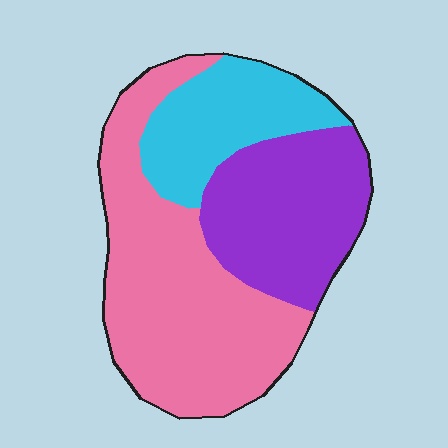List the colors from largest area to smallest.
From largest to smallest: pink, purple, cyan.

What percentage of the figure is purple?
Purple takes up about one third (1/3) of the figure.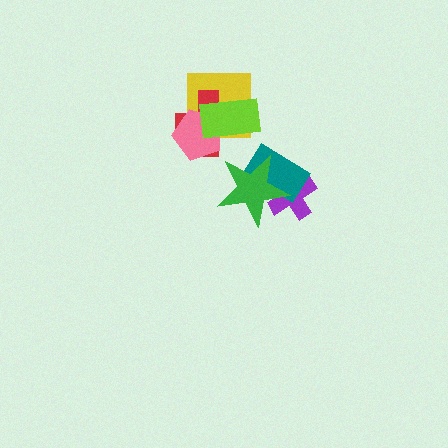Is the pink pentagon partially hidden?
Yes, it is partially covered by another shape.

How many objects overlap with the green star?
2 objects overlap with the green star.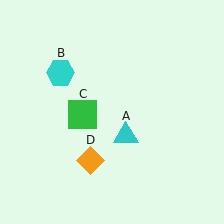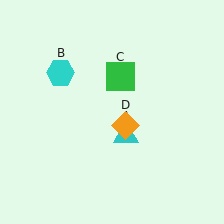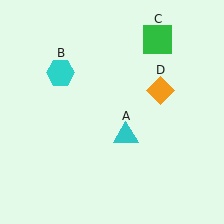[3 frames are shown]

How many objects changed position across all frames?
2 objects changed position: green square (object C), orange diamond (object D).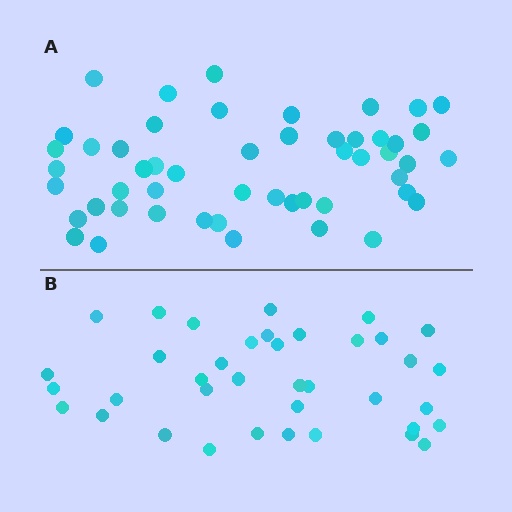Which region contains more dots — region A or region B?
Region A (the top region) has more dots.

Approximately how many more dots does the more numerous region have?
Region A has approximately 15 more dots than region B.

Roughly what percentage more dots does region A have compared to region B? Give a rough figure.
About 35% more.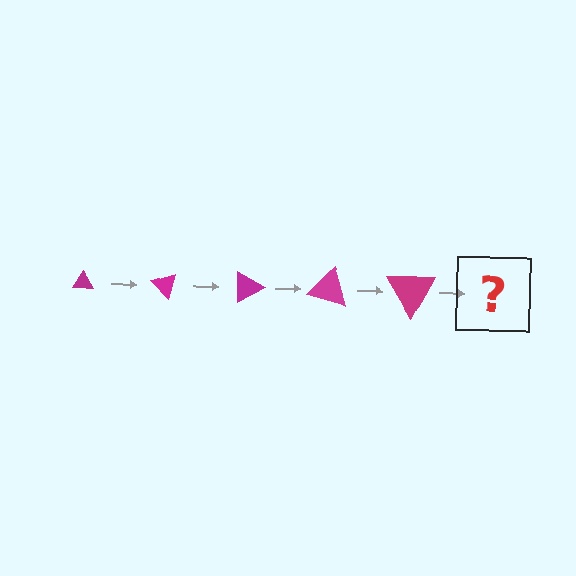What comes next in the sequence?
The next element should be a triangle, larger than the previous one and rotated 225 degrees from the start.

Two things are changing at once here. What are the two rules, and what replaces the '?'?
The two rules are that the triangle grows larger each step and it rotates 45 degrees each step. The '?' should be a triangle, larger than the previous one and rotated 225 degrees from the start.